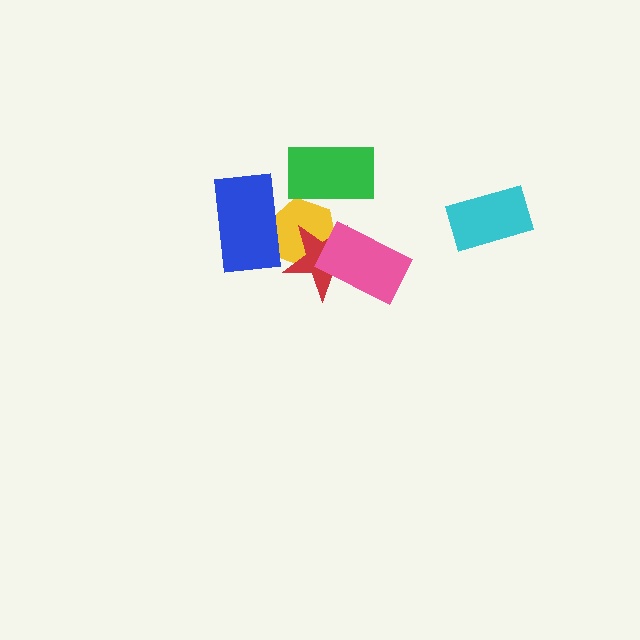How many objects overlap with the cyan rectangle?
0 objects overlap with the cyan rectangle.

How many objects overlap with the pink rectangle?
2 objects overlap with the pink rectangle.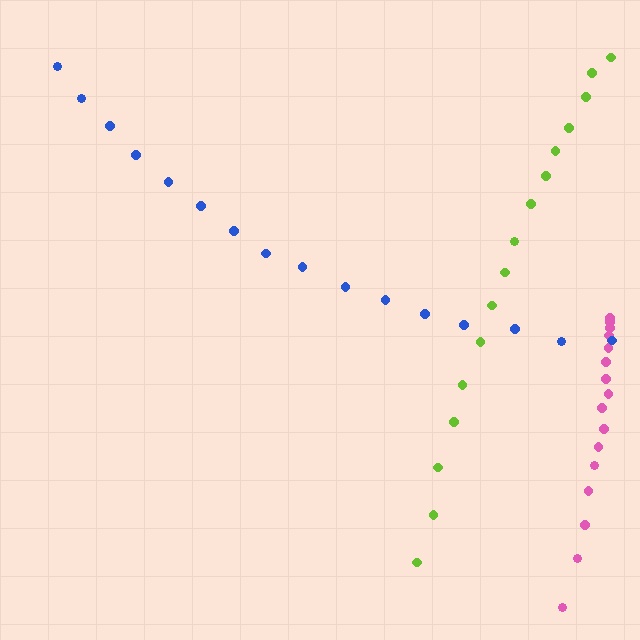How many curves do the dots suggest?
There are 3 distinct paths.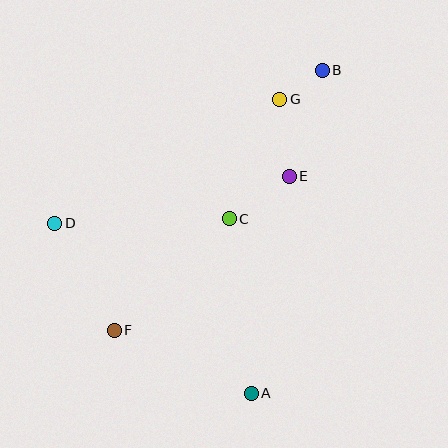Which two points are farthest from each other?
Points B and F are farthest from each other.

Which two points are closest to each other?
Points B and G are closest to each other.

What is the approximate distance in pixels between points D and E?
The distance between D and E is approximately 239 pixels.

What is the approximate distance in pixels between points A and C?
The distance between A and C is approximately 176 pixels.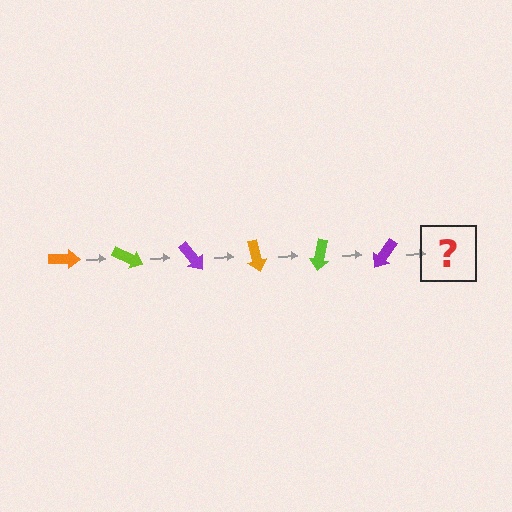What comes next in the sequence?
The next element should be an orange arrow, rotated 150 degrees from the start.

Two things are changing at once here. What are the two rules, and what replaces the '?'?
The two rules are that it rotates 25 degrees each step and the color cycles through orange, lime, and purple. The '?' should be an orange arrow, rotated 150 degrees from the start.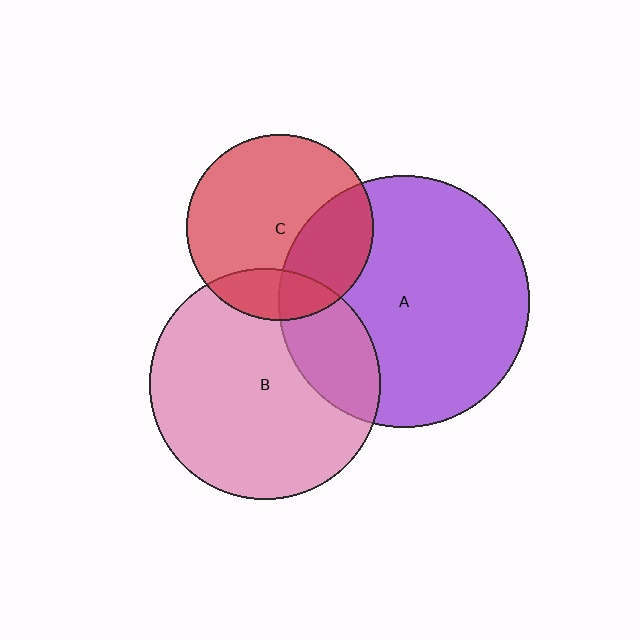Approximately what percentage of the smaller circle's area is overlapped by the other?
Approximately 30%.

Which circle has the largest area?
Circle A (purple).